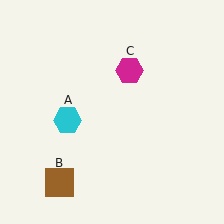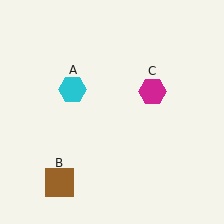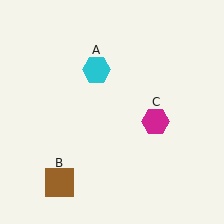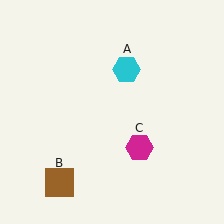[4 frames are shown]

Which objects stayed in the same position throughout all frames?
Brown square (object B) remained stationary.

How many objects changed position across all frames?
2 objects changed position: cyan hexagon (object A), magenta hexagon (object C).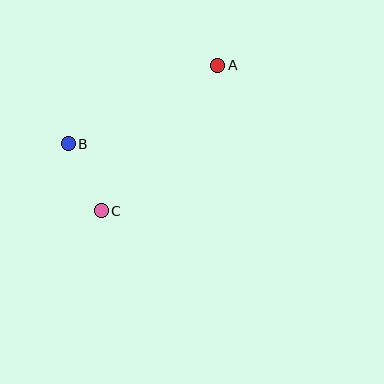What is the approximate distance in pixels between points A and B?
The distance between A and B is approximately 169 pixels.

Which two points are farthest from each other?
Points A and C are farthest from each other.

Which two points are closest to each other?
Points B and C are closest to each other.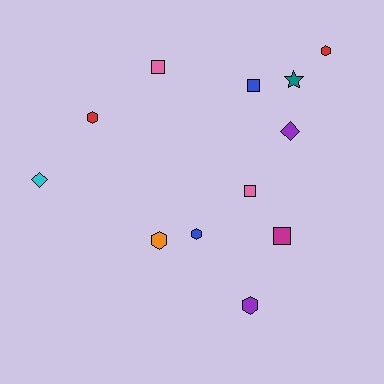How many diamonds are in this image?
There are 2 diamonds.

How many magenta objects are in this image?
There is 1 magenta object.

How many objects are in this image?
There are 12 objects.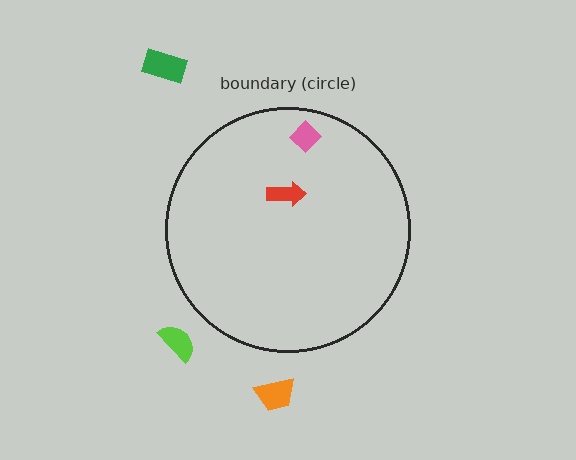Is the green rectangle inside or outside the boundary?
Outside.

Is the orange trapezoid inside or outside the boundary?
Outside.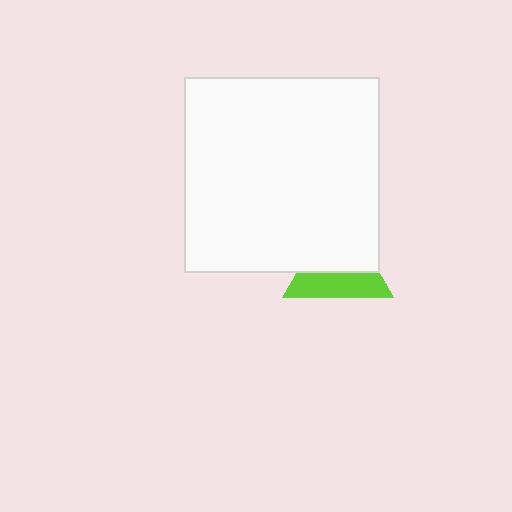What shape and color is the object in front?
The object in front is a white square.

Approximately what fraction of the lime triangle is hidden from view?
Roughly 57% of the lime triangle is hidden behind the white square.